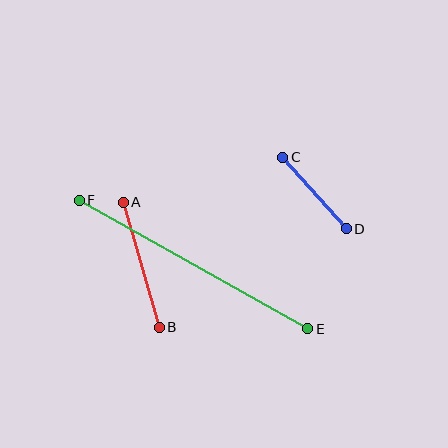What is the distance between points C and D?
The distance is approximately 96 pixels.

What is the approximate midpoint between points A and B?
The midpoint is at approximately (141, 265) pixels.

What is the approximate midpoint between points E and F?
The midpoint is at approximately (193, 265) pixels.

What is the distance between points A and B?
The distance is approximately 130 pixels.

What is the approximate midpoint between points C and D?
The midpoint is at approximately (314, 193) pixels.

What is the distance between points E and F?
The distance is approximately 262 pixels.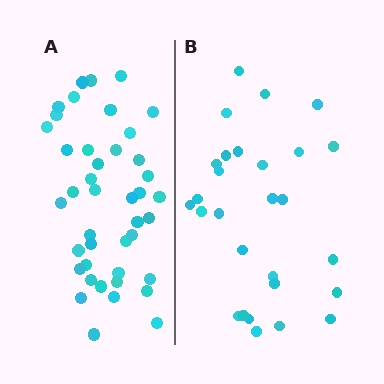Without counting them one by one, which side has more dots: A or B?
Region A (the left region) has more dots.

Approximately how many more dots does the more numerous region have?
Region A has approximately 15 more dots than region B.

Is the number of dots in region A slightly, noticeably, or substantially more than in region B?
Region A has substantially more. The ratio is roughly 1.5 to 1.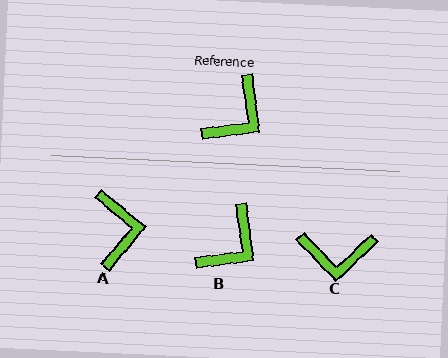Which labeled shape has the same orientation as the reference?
B.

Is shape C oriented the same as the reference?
No, it is off by about 54 degrees.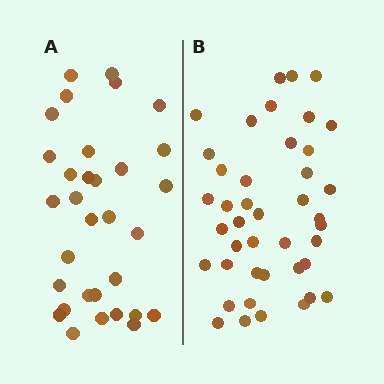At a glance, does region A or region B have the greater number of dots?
Region B (the right region) has more dots.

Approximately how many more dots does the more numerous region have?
Region B has roughly 10 or so more dots than region A.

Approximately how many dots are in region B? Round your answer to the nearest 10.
About 40 dots. (The exact count is 42, which rounds to 40.)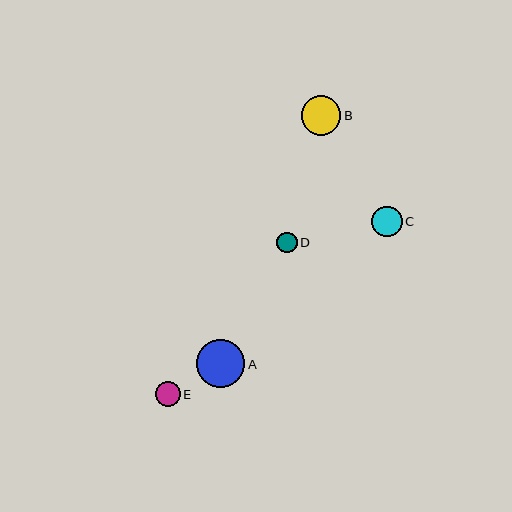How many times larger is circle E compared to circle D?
Circle E is approximately 1.2 times the size of circle D.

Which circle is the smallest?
Circle D is the smallest with a size of approximately 20 pixels.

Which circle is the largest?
Circle A is the largest with a size of approximately 49 pixels.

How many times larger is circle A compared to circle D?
Circle A is approximately 2.4 times the size of circle D.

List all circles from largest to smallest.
From largest to smallest: A, B, C, E, D.